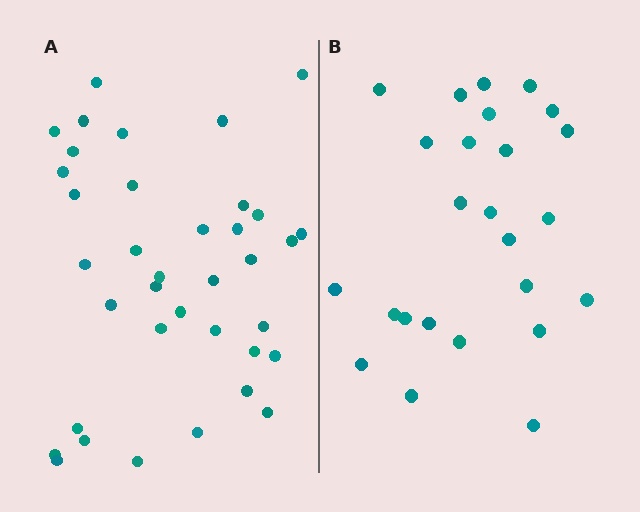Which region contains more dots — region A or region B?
Region A (the left region) has more dots.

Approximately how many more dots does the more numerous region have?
Region A has roughly 12 or so more dots than region B.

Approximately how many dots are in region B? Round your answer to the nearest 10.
About 20 dots. (The exact count is 25, which rounds to 20.)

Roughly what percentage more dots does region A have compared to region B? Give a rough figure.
About 50% more.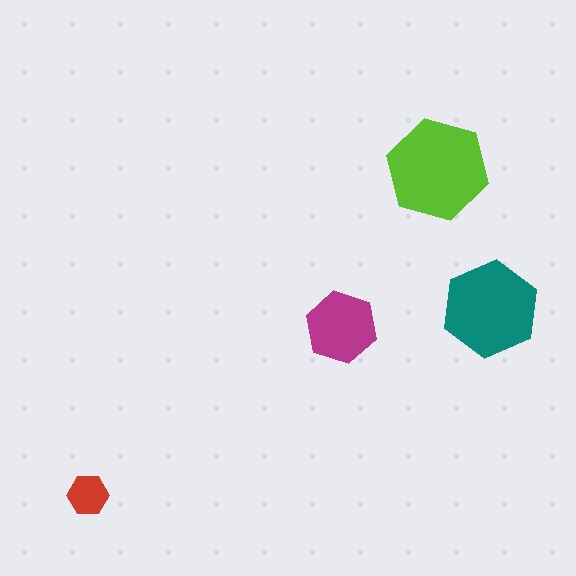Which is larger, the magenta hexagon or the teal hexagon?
The teal one.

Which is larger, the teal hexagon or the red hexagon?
The teal one.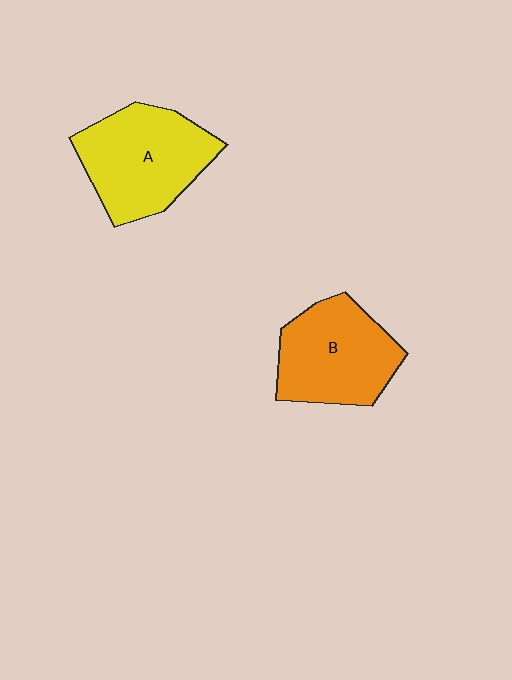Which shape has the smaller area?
Shape B (orange).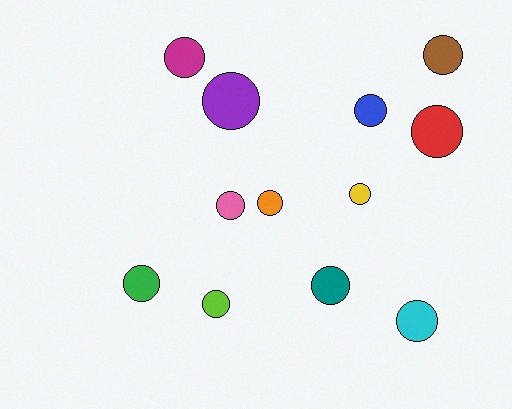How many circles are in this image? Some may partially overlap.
There are 12 circles.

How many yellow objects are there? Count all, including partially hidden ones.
There is 1 yellow object.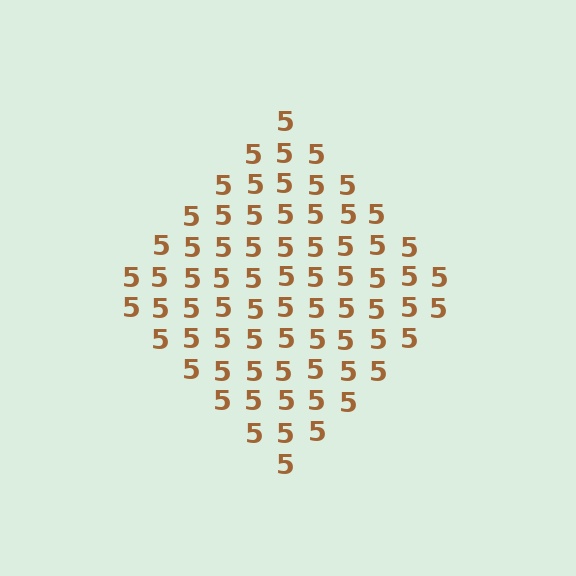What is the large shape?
The large shape is a diamond.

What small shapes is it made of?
It is made of small digit 5's.